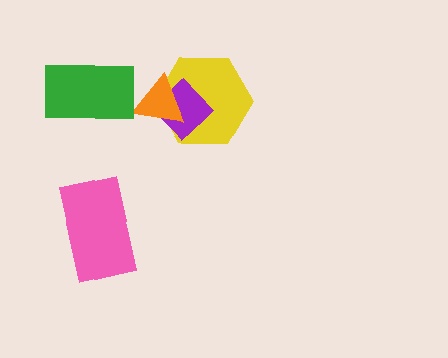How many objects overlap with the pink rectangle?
0 objects overlap with the pink rectangle.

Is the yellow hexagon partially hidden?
Yes, it is partially covered by another shape.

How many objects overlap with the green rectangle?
0 objects overlap with the green rectangle.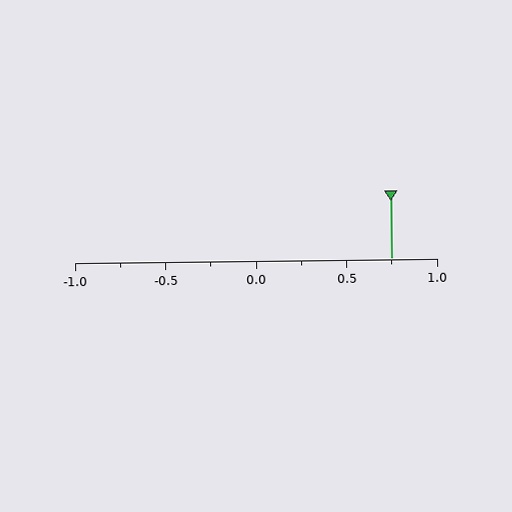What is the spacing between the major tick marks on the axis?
The major ticks are spaced 0.5 apart.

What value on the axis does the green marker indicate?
The marker indicates approximately 0.75.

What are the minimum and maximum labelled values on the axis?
The axis runs from -1.0 to 1.0.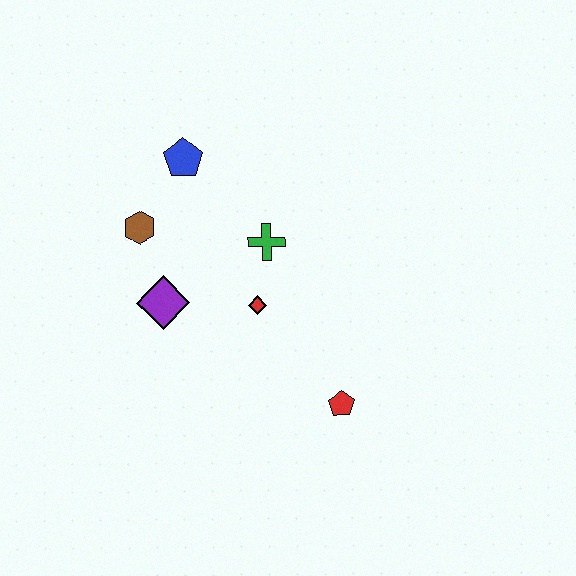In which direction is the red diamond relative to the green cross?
The red diamond is below the green cross.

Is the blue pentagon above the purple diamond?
Yes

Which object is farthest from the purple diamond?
The red pentagon is farthest from the purple diamond.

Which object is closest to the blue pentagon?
The brown hexagon is closest to the blue pentagon.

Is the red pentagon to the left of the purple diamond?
No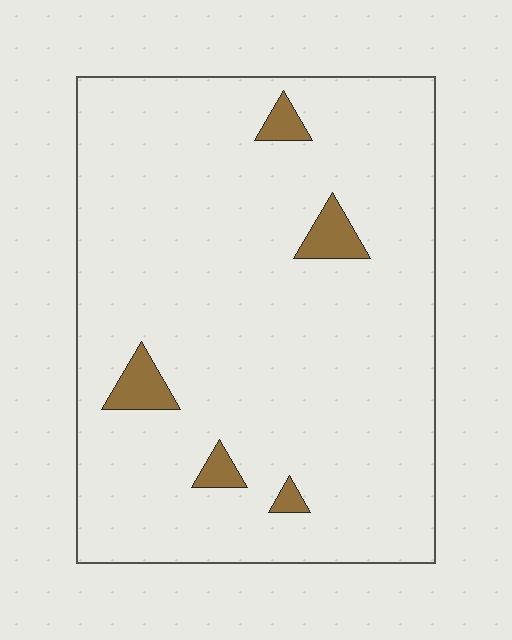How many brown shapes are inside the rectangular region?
5.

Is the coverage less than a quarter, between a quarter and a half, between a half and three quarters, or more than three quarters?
Less than a quarter.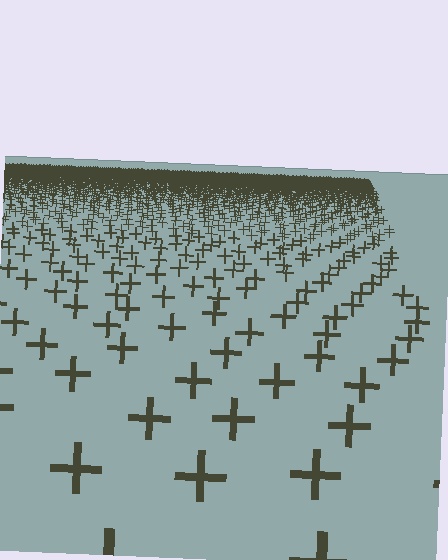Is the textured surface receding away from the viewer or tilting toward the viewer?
The surface is receding away from the viewer. Texture elements get smaller and denser toward the top.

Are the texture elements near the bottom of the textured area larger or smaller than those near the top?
Larger. Near the bottom, elements are closer to the viewer and appear at a bigger on-screen size.